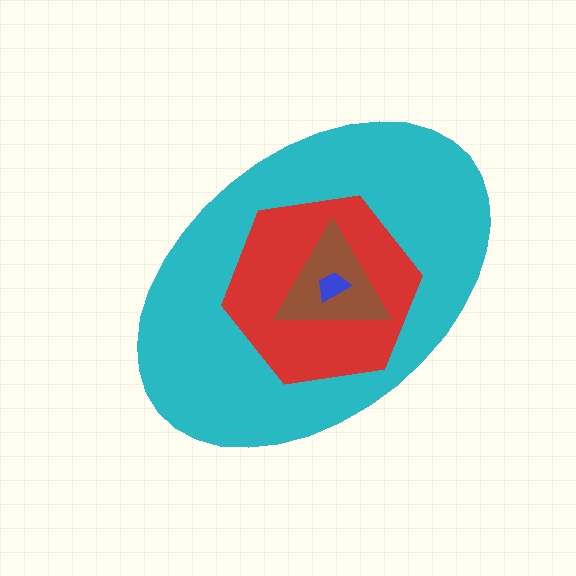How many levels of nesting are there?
4.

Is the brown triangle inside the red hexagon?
Yes.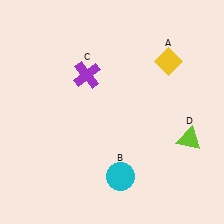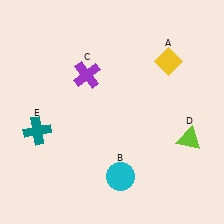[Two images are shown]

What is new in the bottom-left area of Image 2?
A teal cross (E) was added in the bottom-left area of Image 2.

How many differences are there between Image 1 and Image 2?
There is 1 difference between the two images.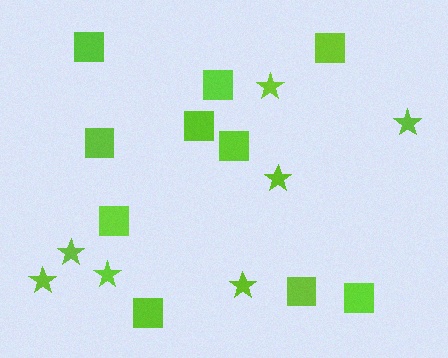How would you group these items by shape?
There are 2 groups: one group of squares (10) and one group of stars (7).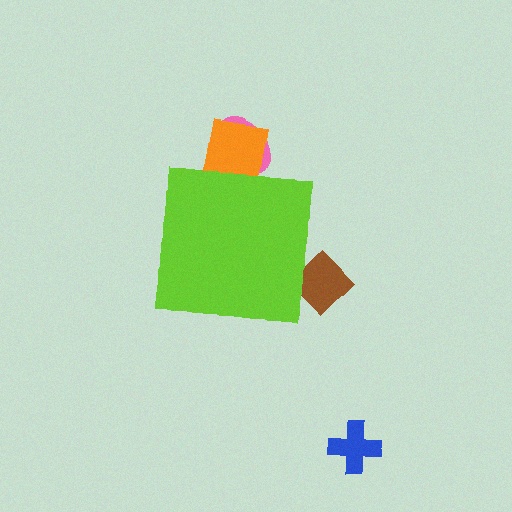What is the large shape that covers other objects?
A lime square.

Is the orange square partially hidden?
Yes, the orange square is partially hidden behind the lime square.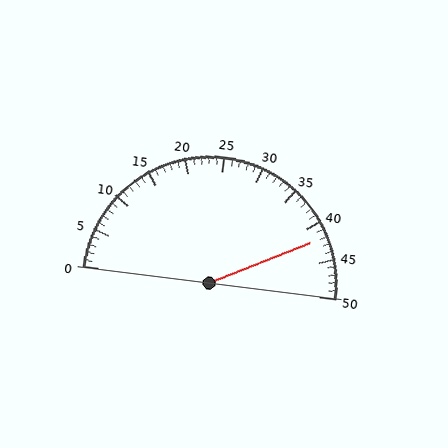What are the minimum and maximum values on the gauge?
The gauge ranges from 0 to 50.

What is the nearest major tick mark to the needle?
The nearest major tick mark is 40.